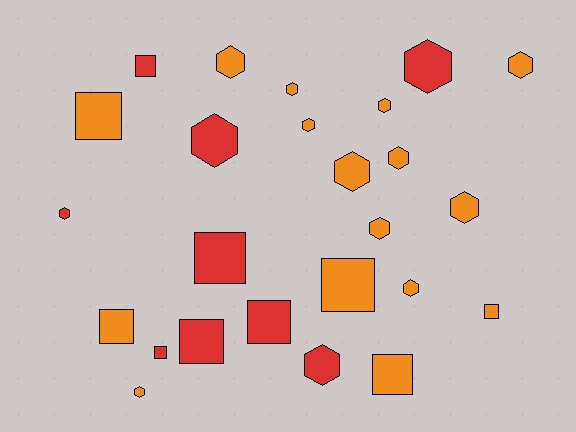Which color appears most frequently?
Orange, with 16 objects.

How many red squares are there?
There are 5 red squares.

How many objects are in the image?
There are 25 objects.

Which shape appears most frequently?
Hexagon, with 15 objects.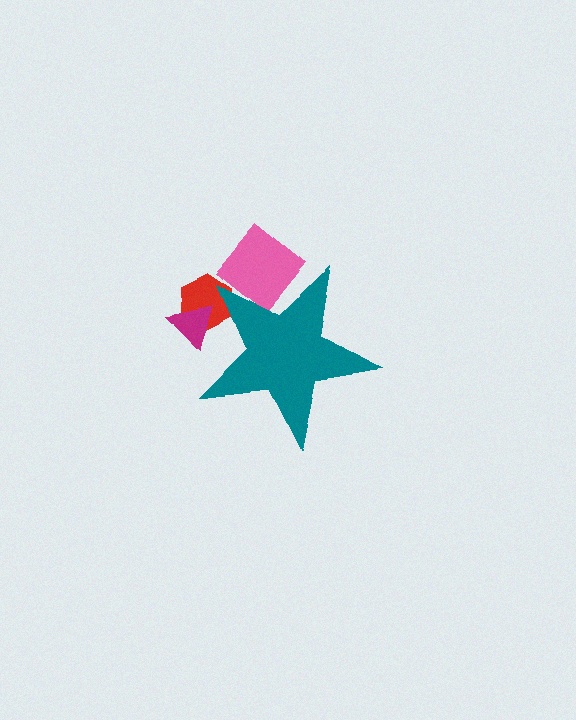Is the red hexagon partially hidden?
Yes, the red hexagon is partially hidden behind the teal star.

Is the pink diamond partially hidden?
Yes, the pink diamond is partially hidden behind the teal star.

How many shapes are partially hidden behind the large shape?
3 shapes are partially hidden.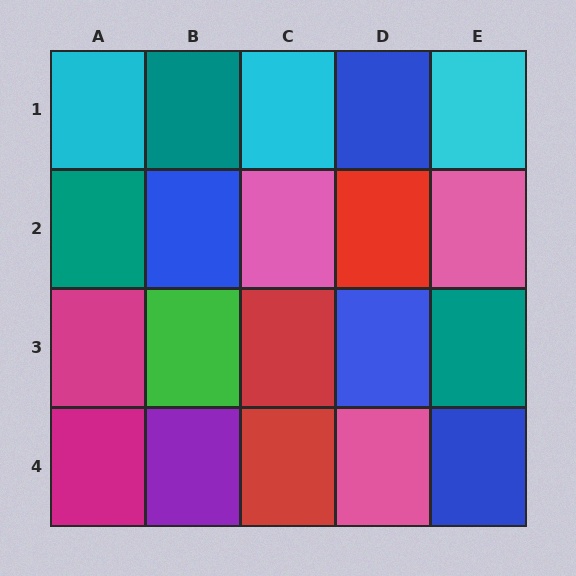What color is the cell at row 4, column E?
Blue.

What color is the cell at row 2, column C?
Pink.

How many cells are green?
1 cell is green.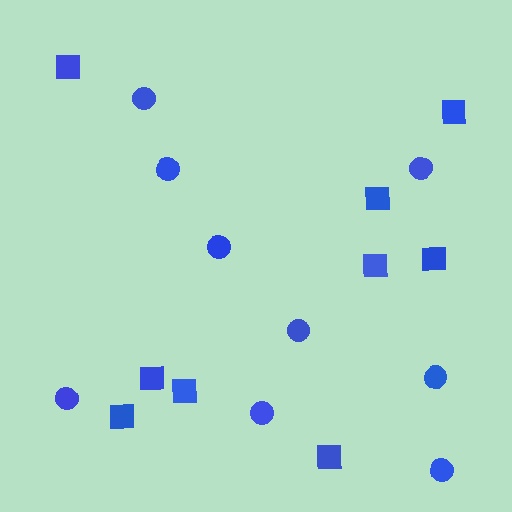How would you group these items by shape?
There are 2 groups: one group of circles (9) and one group of squares (9).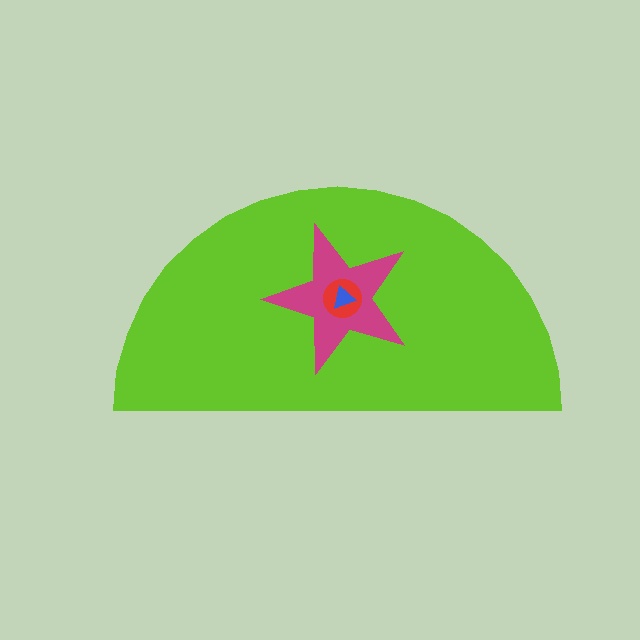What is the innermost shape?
The blue triangle.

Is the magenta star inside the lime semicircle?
Yes.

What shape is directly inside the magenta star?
The red circle.